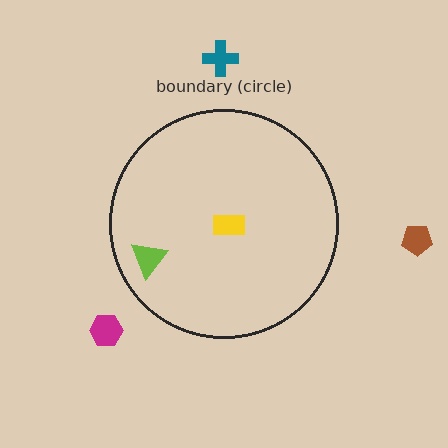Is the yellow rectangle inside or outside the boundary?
Inside.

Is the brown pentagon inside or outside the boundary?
Outside.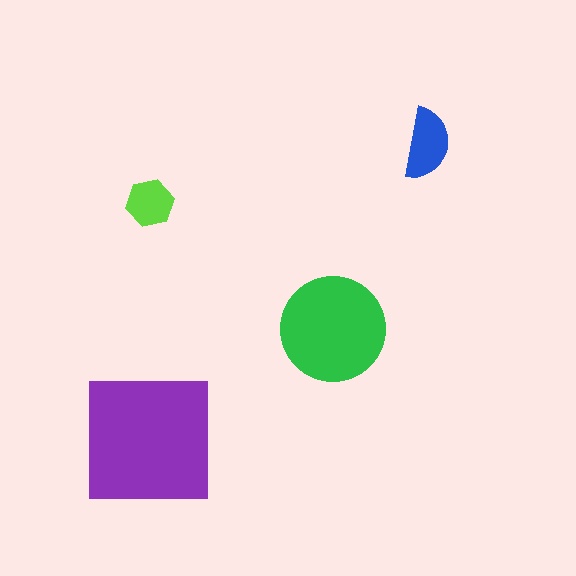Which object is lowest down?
The purple square is bottommost.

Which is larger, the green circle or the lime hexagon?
The green circle.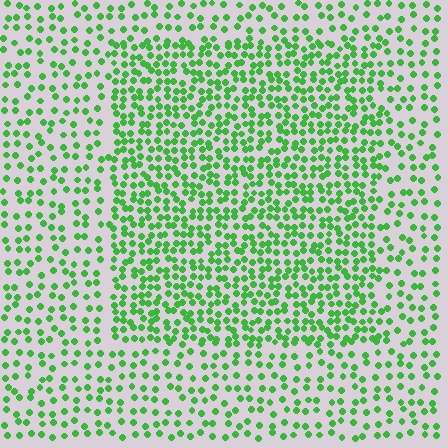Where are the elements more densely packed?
The elements are more densely packed inside the rectangle boundary.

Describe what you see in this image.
The image contains small green elements arranged at two different densities. A rectangle-shaped region is visible where the elements are more densely packed than the surrounding area.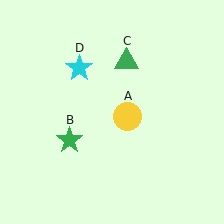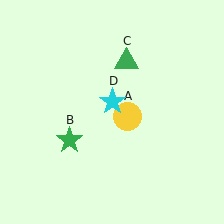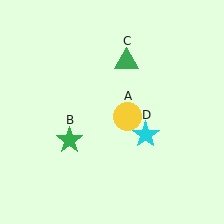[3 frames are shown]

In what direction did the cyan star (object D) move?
The cyan star (object D) moved down and to the right.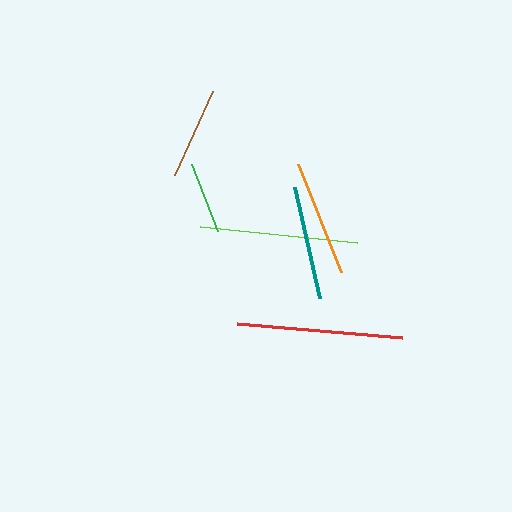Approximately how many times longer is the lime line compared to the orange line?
The lime line is approximately 1.4 times the length of the orange line.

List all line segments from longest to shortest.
From longest to shortest: red, lime, orange, teal, brown, green.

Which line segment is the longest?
The red line is the longest at approximately 165 pixels.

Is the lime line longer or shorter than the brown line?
The lime line is longer than the brown line.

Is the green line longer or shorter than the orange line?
The orange line is longer than the green line.